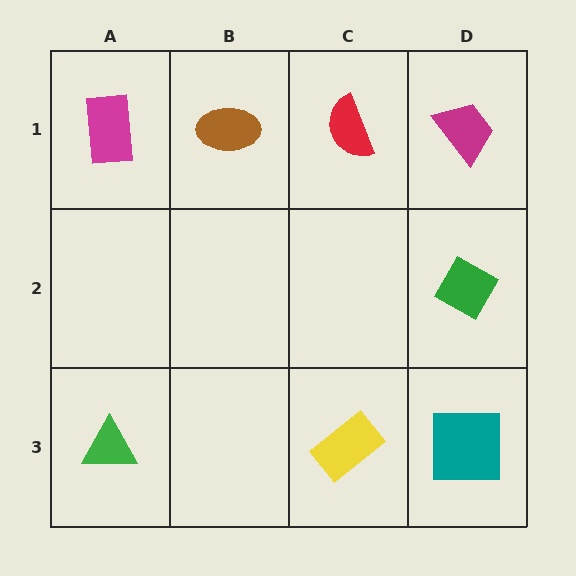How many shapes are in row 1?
4 shapes.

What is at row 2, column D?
A green diamond.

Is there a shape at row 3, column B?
No, that cell is empty.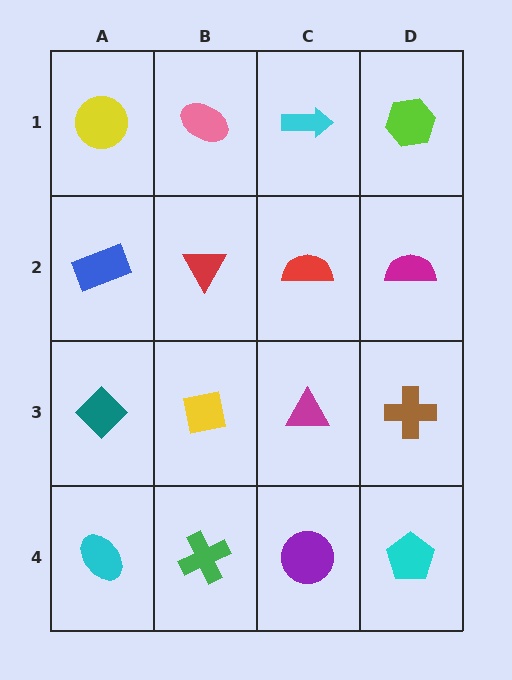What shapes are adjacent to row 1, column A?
A blue rectangle (row 2, column A), a pink ellipse (row 1, column B).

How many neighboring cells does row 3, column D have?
3.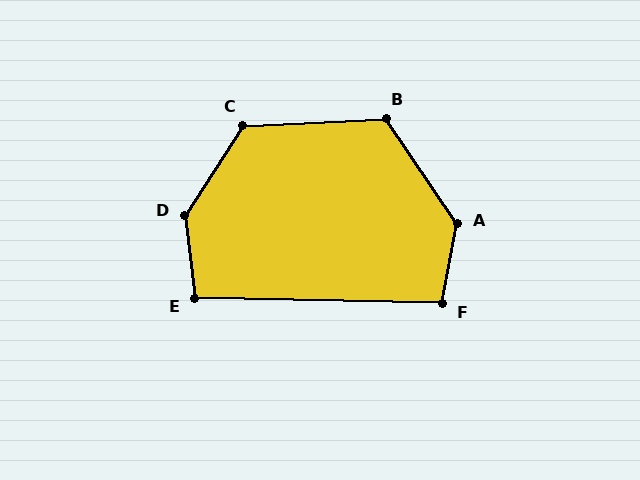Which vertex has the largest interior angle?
D, at approximately 140 degrees.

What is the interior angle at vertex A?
Approximately 136 degrees (obtuse).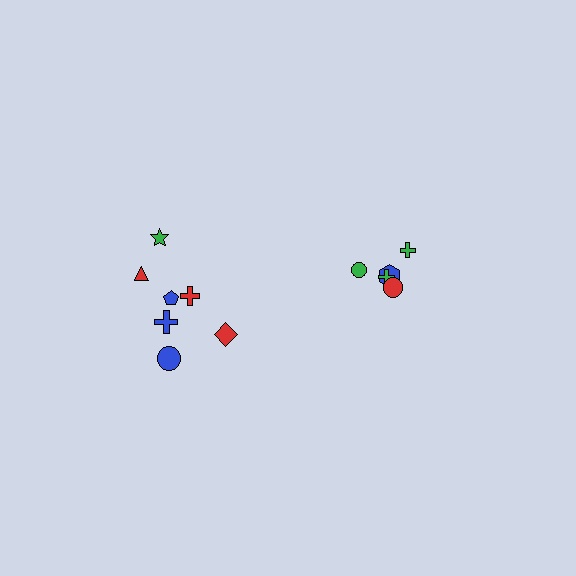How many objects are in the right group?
There are 5 objects.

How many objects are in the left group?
There are 7 objects.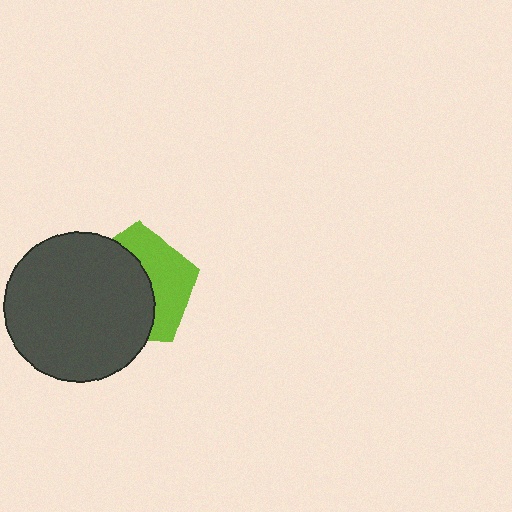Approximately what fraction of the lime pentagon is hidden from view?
Roughly 58% of the lime pentagon is hidden behind the dark gray circle.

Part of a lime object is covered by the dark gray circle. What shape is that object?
It is a pentagon.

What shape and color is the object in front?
The object in front is a dark gray circle.